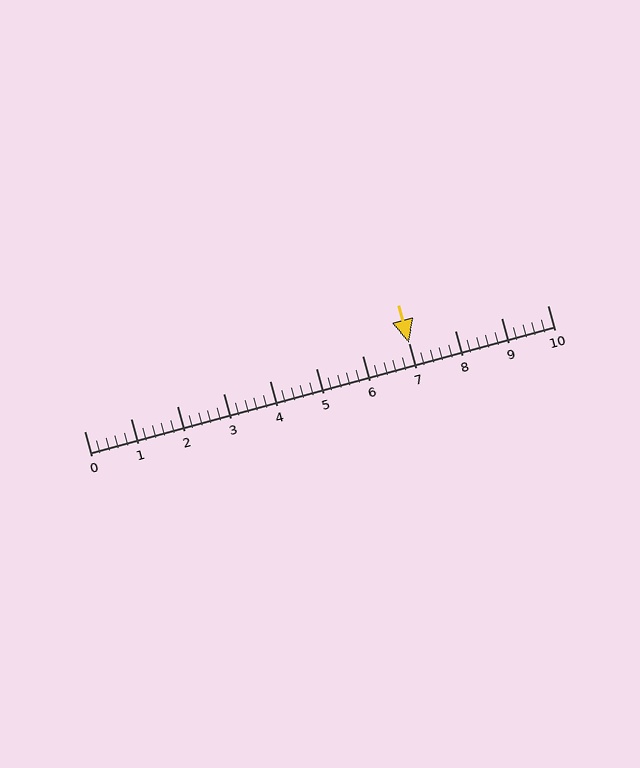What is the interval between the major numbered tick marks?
The major tick marks are spaced 1 units apart.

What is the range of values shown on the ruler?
The ruler shows values from 0 to 10.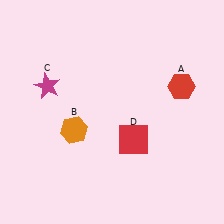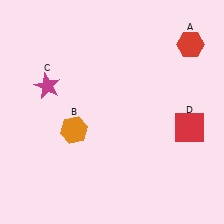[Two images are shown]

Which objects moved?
The objects that moved are: the red hexagon (A), the red square (D).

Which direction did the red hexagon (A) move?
The red hexagon (A) moved up.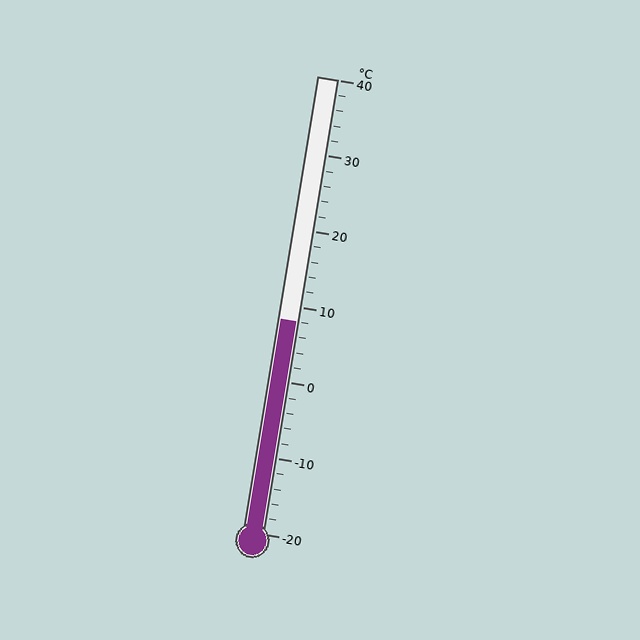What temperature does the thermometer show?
The thermometer shows approximately 8°C.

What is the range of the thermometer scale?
The thermometer scale ranges from -20°C to 40°C.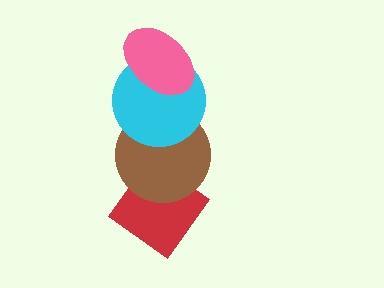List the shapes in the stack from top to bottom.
From top to bottom: the pink ellipse, the cyan circle, the brown circle, the red diamond.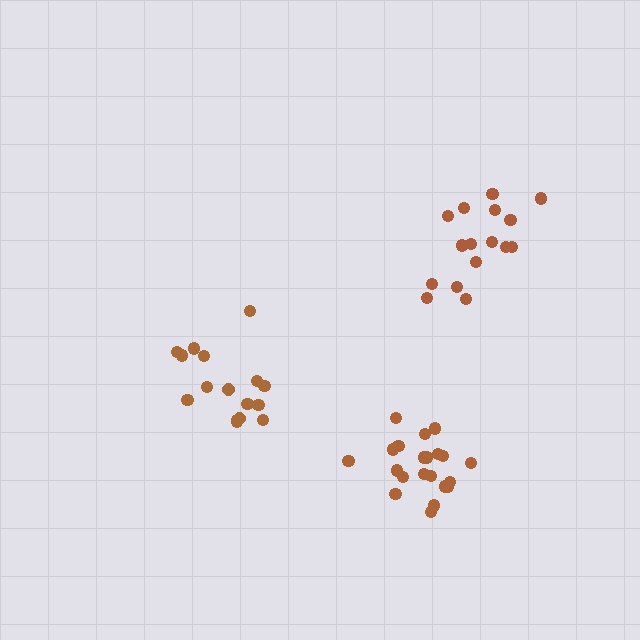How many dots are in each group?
Group 1: 16 dots, Group 2: 16 dots, Group 3: 21 dots (53 total).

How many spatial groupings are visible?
There are 3 spatial groupings.